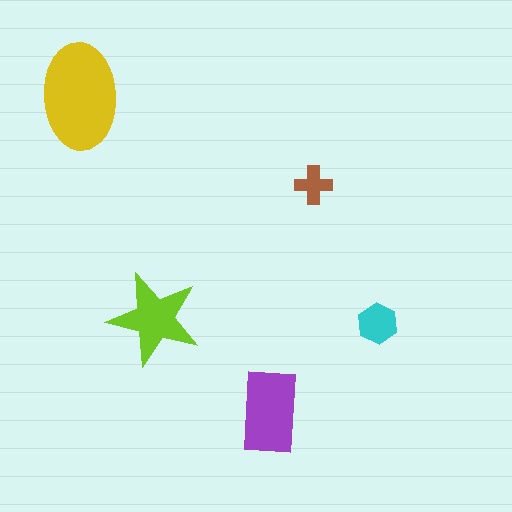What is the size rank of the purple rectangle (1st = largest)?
2nd.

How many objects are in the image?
There are 5 objects in the image.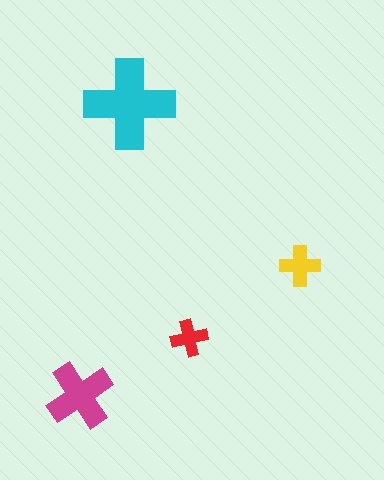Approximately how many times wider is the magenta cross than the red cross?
About 2 times wider.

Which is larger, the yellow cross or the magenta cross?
The magenta one.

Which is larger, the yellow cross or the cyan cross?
The cyan one.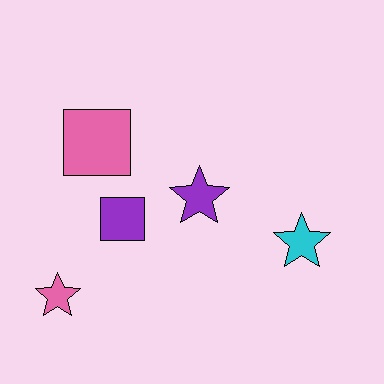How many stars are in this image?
There are 3 stars.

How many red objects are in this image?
There are no red objects.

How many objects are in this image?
There are 5 objects.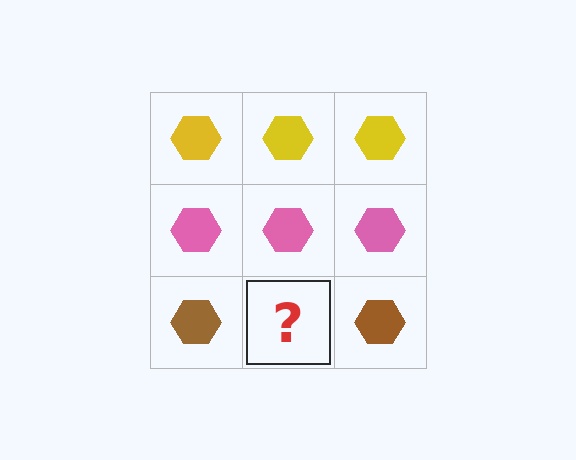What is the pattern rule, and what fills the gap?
The rule is that each row has a consistent color. The gap should be filled with a brown hexagon.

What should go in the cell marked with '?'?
The missing cell should contain a brown hexagon.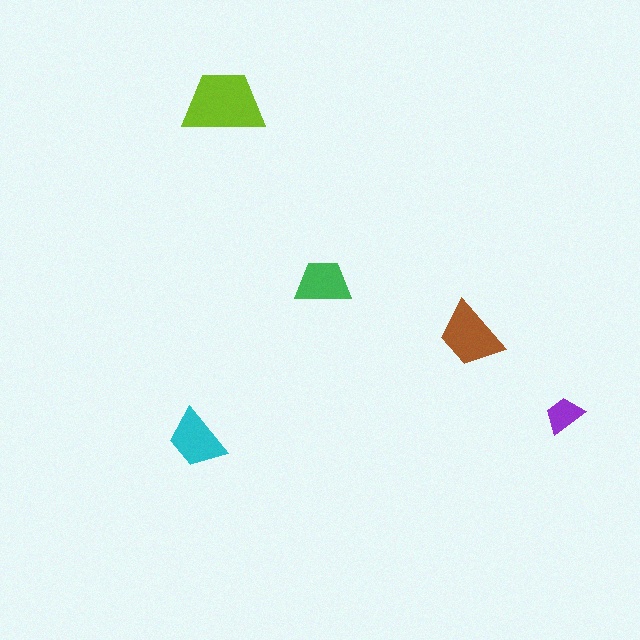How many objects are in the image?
There are 5 objects in the image.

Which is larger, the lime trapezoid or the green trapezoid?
The lime one.